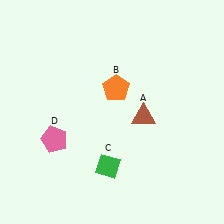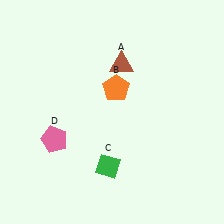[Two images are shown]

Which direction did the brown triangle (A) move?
The brown triangle (A) moved up.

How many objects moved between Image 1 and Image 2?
1 object moved between the two images.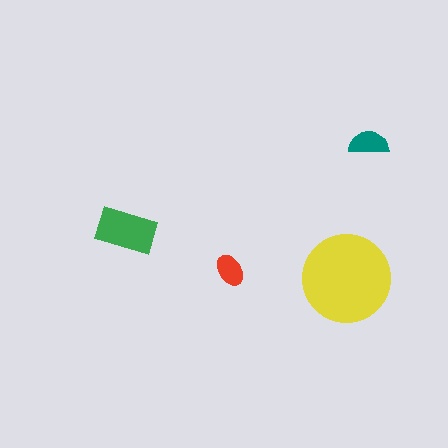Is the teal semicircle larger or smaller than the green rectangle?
Smaller.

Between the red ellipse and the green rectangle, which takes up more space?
The green rectangle.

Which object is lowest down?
The yellow circle is bottommost.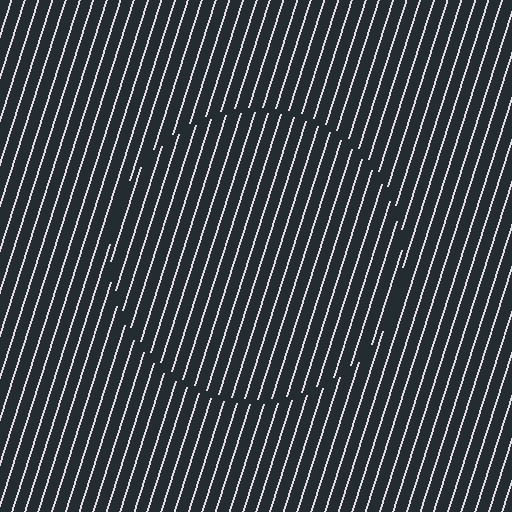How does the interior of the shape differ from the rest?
The interior of the shape contains the same grating, shifted by half a period — the contour is defined by the phase discontinuity where line-ends from the inner and outer gratings abut.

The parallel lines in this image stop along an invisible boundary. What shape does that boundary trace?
An illusory circle. The interior of the shape contains the same grating, shifted by half a period — the contour is defined by the phase discontinuity where line-ends from the inner and outer gratings abut.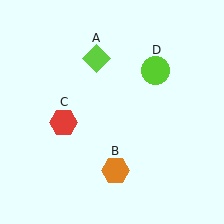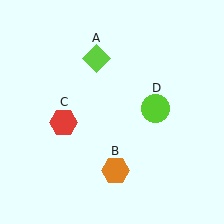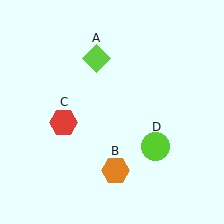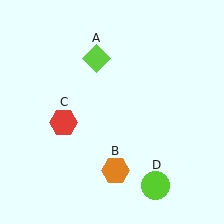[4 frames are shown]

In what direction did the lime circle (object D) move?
The lime circle (object D) moved down.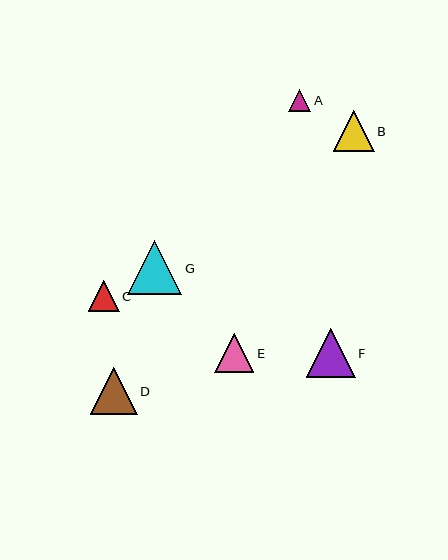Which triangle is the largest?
Triangle G is the largest with a size of approximately 54 pixels.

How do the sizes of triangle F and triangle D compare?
Triangle F and triangle D are approximately the same size.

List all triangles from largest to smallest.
From largest to smallest: G, F, D, B, E, C, A.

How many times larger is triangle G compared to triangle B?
Triangle G is approximately 1.3 times the size of triangle B.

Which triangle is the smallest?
Triangle A is the smallest with a size of approximately 23 pixels.